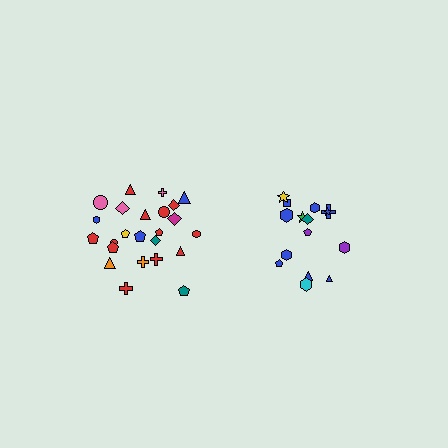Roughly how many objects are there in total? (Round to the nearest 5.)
Roughly 40 objects in total.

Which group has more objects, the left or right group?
The left group.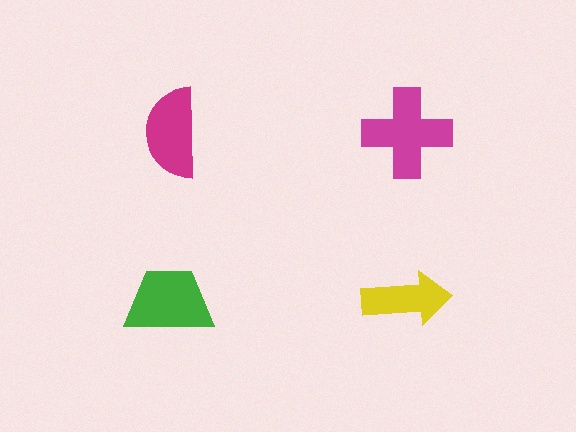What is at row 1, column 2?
A magenta cross.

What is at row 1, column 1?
A magenta semicircle.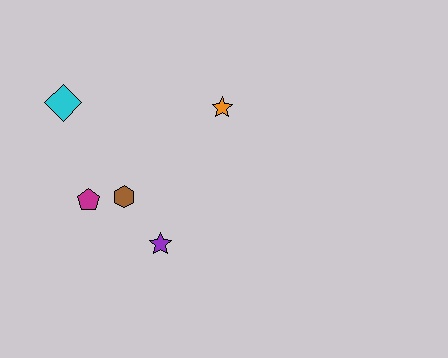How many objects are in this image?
There are 5 objects.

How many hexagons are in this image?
There is 1 hexagon.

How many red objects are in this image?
There are no red objects.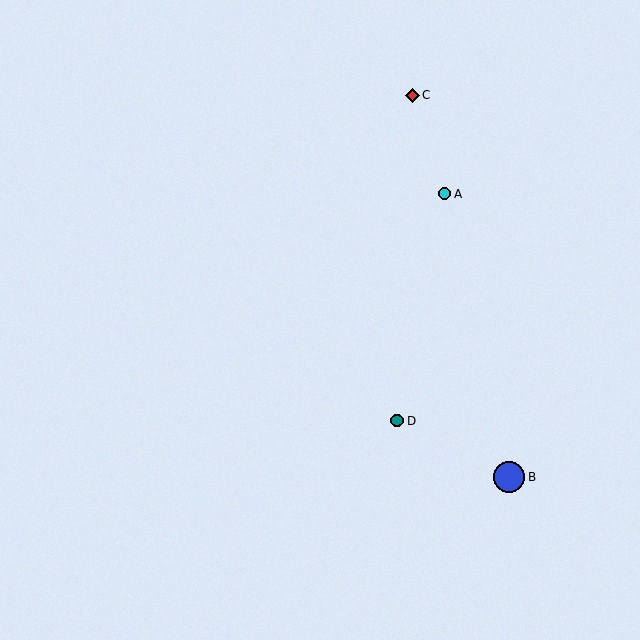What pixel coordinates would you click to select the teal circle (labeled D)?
Click at (397, 421) to select the teal circle D.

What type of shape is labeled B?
Shape B is a blue circle.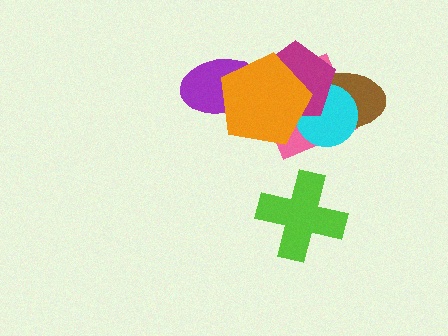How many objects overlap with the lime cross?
0 objects overlap with the lime cross.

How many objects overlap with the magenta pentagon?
5 objects overlap with the magenta pentagon.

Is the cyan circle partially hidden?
Yes, it is partially covered by another shape.